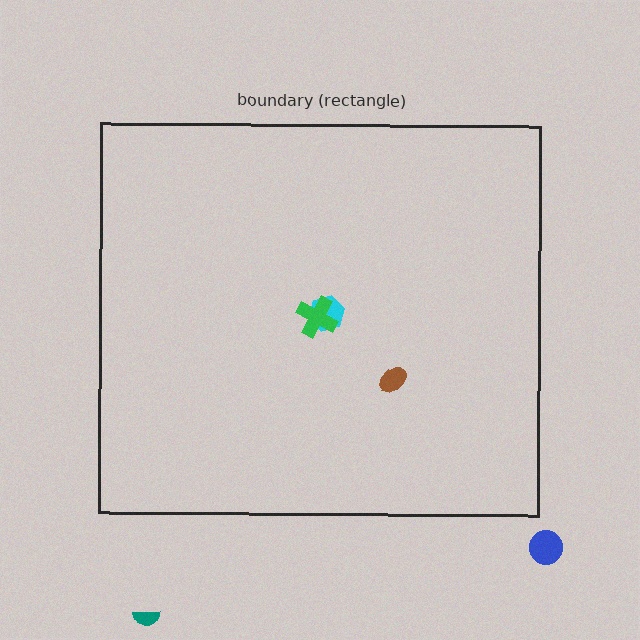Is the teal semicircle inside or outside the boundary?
Outside.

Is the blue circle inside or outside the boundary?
Outside.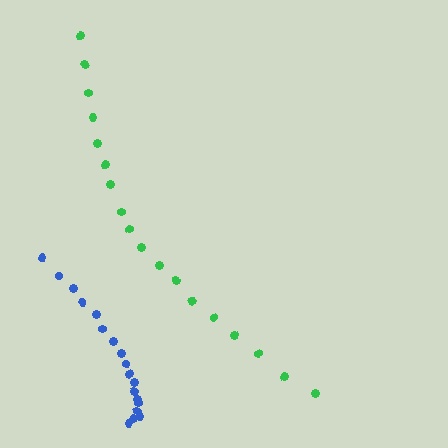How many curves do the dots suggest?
There are 2 distinct paths.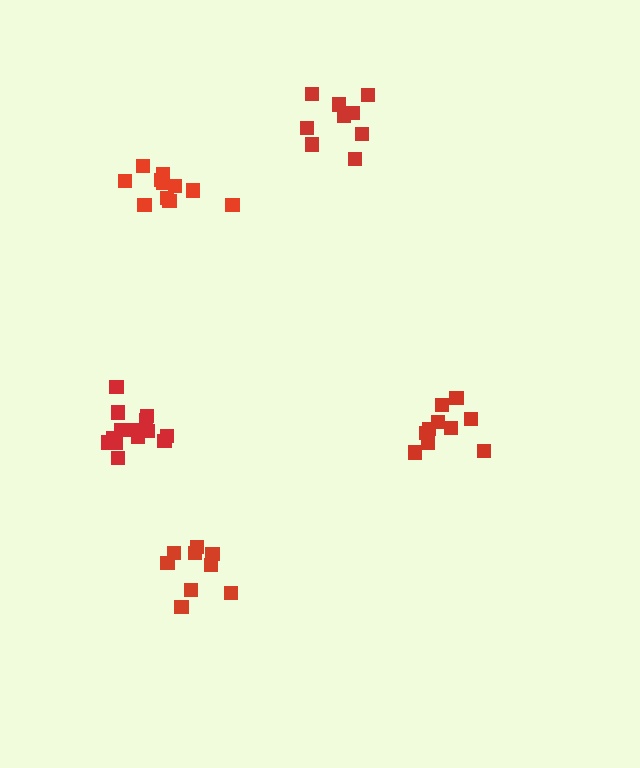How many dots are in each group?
Group 1: 9 dots, Group 2: 11 dots, Group 3: 10 dots, Group 4: 9 dots, Group 5: 14 dots (53 total).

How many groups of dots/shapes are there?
There are 5 groups.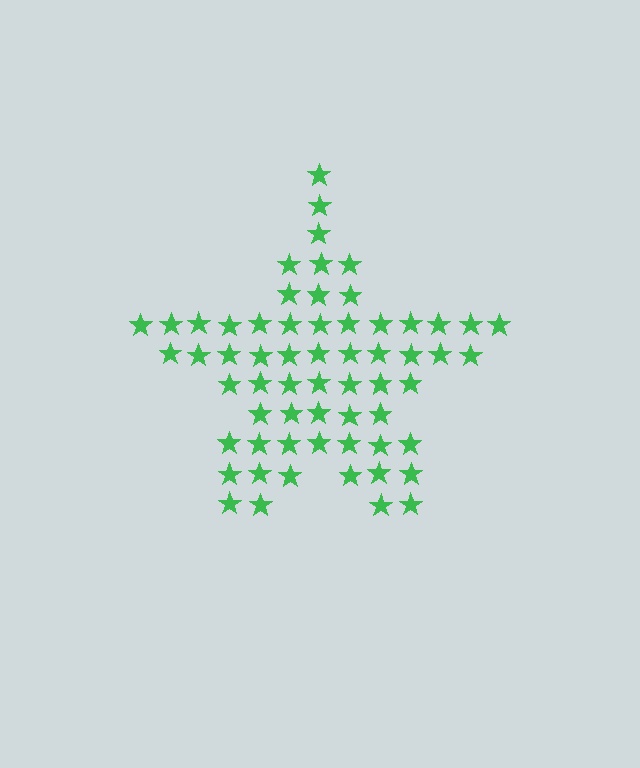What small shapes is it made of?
It is made of small stars.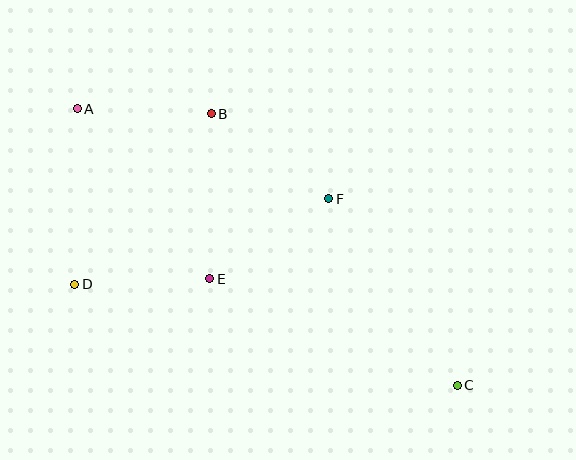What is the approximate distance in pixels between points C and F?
The distance between C and F is approximately 227 pixels.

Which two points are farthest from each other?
Points A and C are farthest from each other.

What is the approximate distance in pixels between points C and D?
The distance between C and D is approximately 396 pixels.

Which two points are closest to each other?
Points A and B are closest to each other.